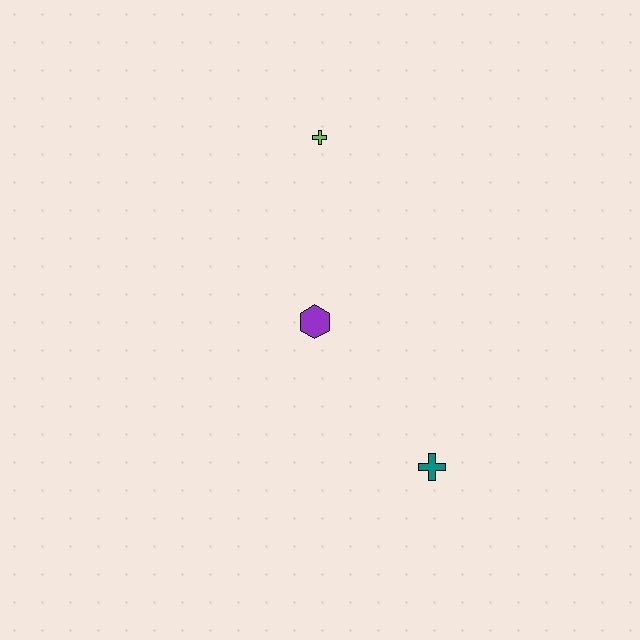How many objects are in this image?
There are 3 objects.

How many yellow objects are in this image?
There are no yellow objects.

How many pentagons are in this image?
There are no pentagons.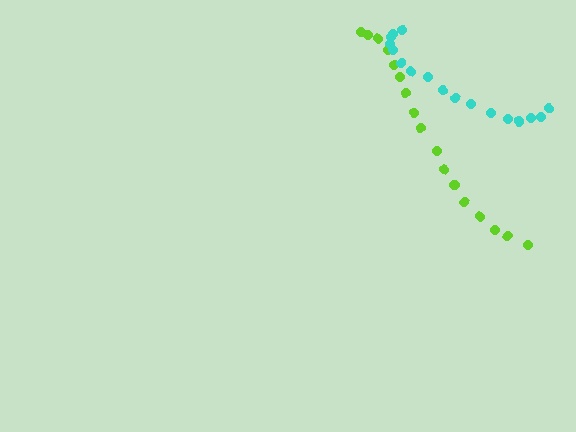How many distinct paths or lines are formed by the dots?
There are 2 distinct paths.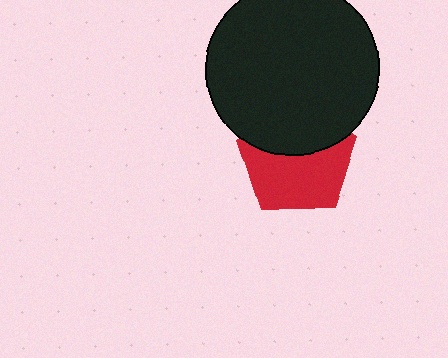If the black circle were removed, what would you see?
You would see the complete red pentagon.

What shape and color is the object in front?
The object in front is a black circle.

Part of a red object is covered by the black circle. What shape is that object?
It is a pentagon.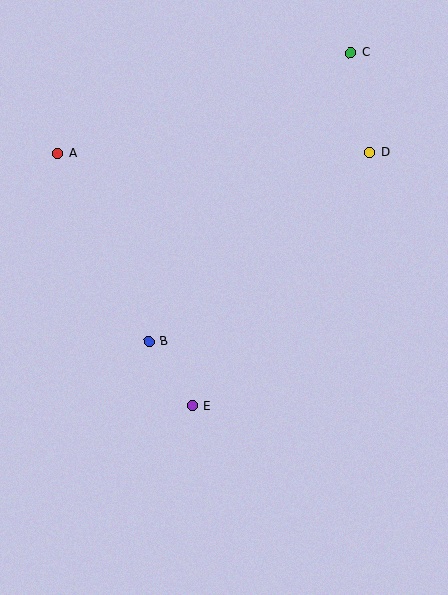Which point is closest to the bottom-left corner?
Point E is closest to the bottom-left corner.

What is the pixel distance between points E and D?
The distance between E and D is 310 pixels.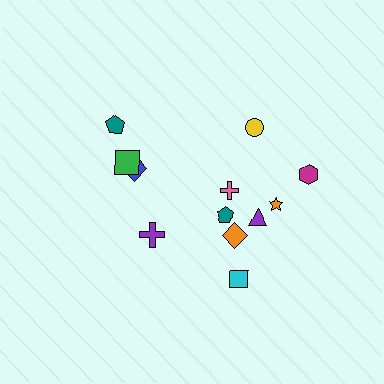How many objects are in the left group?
There are 4 objects.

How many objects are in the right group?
There are 8 objects.